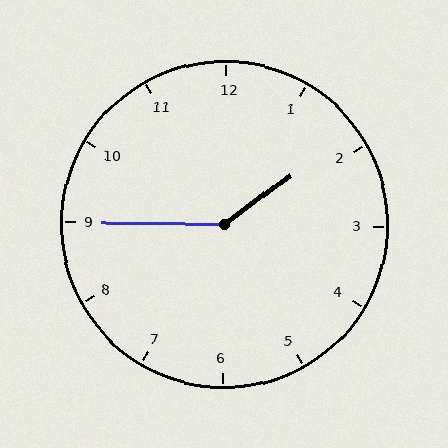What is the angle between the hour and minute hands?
Approximately 142 degrees.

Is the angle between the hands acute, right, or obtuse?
It is obtuse.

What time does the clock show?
1:45.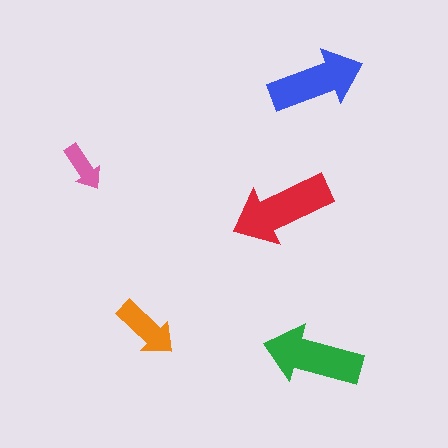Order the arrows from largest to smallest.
the red one, the green one, the blue one, the orange one, the pink one.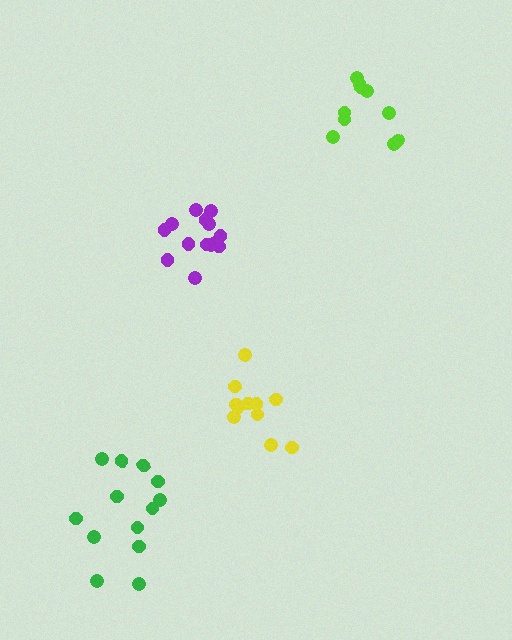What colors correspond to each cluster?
The clusters are colored: yellow, purple, lime, green.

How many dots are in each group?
Group 1: 11 dots, Group 2: 14 dots, Group 3: 10 dots, Group 4: 13 dots (48 total).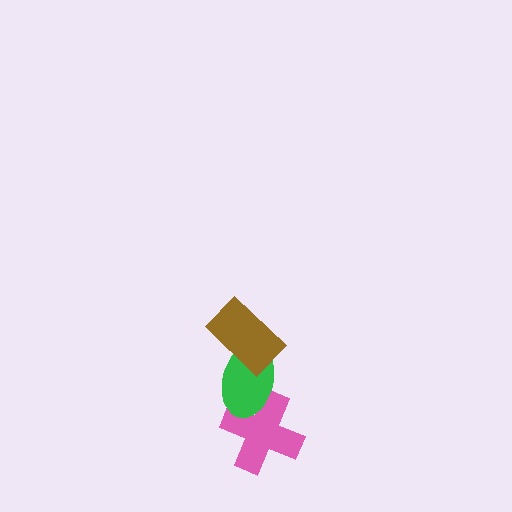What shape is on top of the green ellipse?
The brown rectangle is on top of the green ellipse.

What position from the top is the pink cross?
The pink cross is 3rd from the top.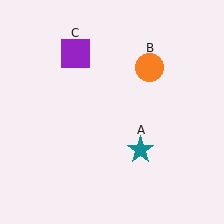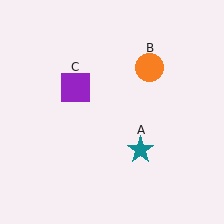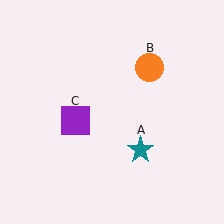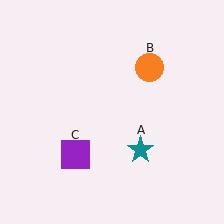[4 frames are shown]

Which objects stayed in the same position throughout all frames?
Teal star (object A) and orange circle (object B) remained stationary.